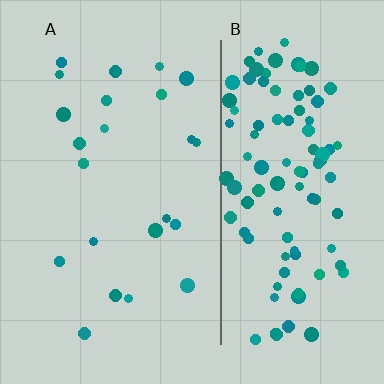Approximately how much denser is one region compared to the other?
Approximately 4.7× — region B over region A.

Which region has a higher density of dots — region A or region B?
B (the right).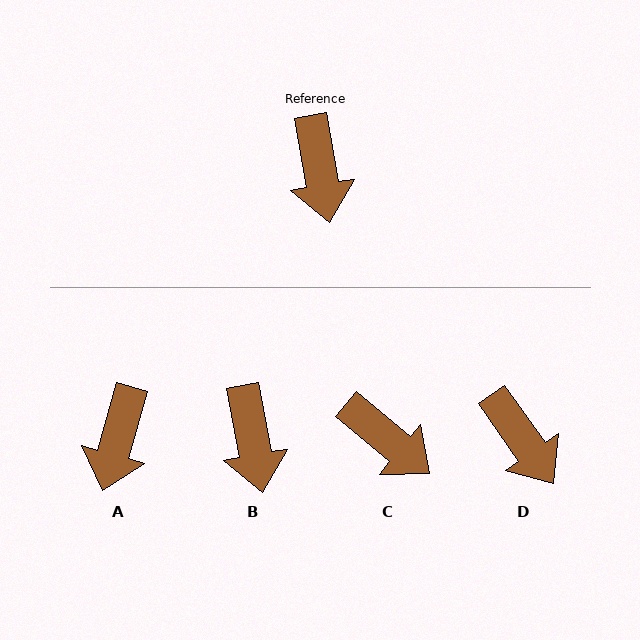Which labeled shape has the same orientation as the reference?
B.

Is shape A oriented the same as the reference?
No, it is off by about 26 degrees.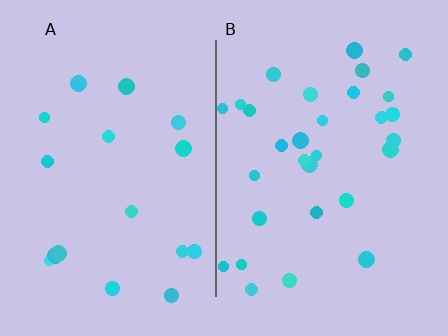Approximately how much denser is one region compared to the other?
Approximately 1.8× — region B over region A.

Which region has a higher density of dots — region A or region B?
B (the right).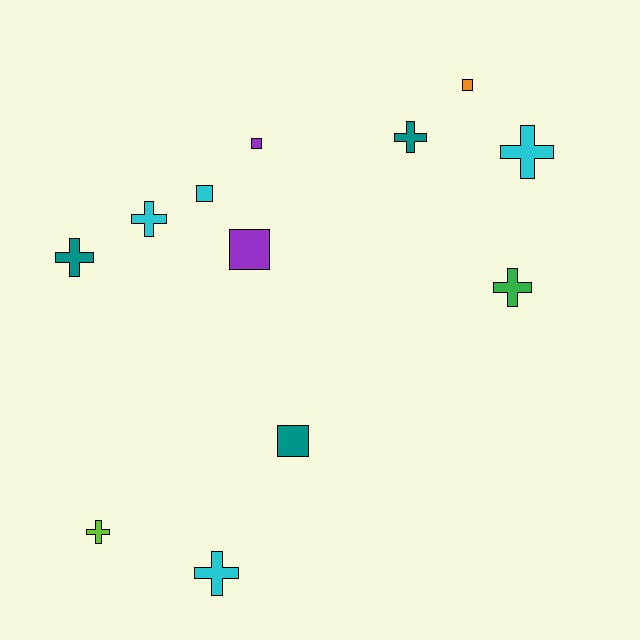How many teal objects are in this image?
There are 3 teal objects.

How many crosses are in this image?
There are 7 crosses.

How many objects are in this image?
There are 12 objects.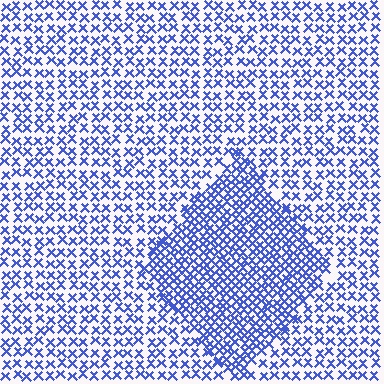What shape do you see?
I see a diamond.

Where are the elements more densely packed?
The elements are more densely packed inside the diamond boundary.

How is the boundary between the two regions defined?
The boundary is defined by a change in element density (approximately 1.8x ratio). All elements are the same color, size, and shape.